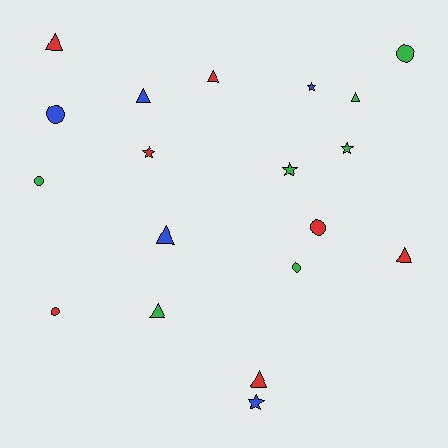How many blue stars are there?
There are 2 blue stars.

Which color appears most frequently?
Green, with 7 objects.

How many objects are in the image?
There are 19 objects.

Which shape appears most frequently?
Triangle, with 8 objects.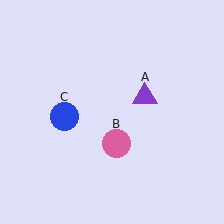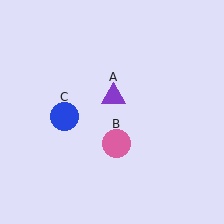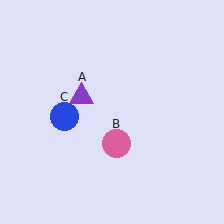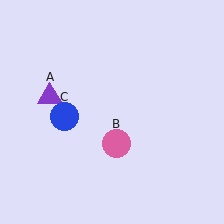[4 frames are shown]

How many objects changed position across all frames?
1 object changed position: purple triangle (object A).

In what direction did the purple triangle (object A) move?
The purple triangle (object A) moved left.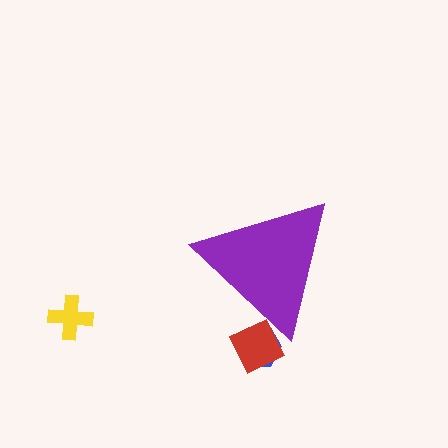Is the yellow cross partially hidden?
No, the yellow cross is fully visible.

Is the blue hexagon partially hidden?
Yes, the blue hexagon is partially hidden behind the purple triangle.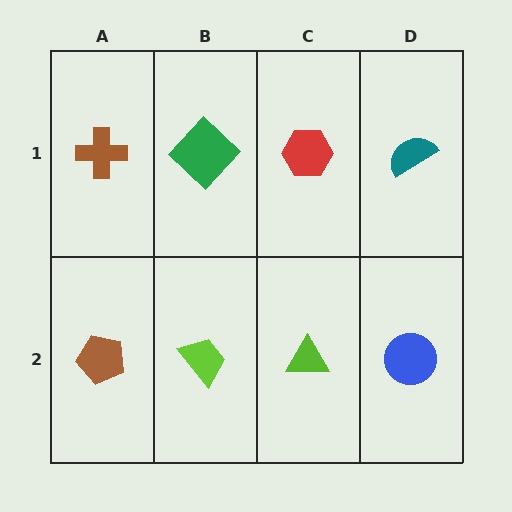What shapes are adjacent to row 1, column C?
A lime triangle (row 2, column C), a green diamond (row 1, column B), a teal semicircle (row 1, column D).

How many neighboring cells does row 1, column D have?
2.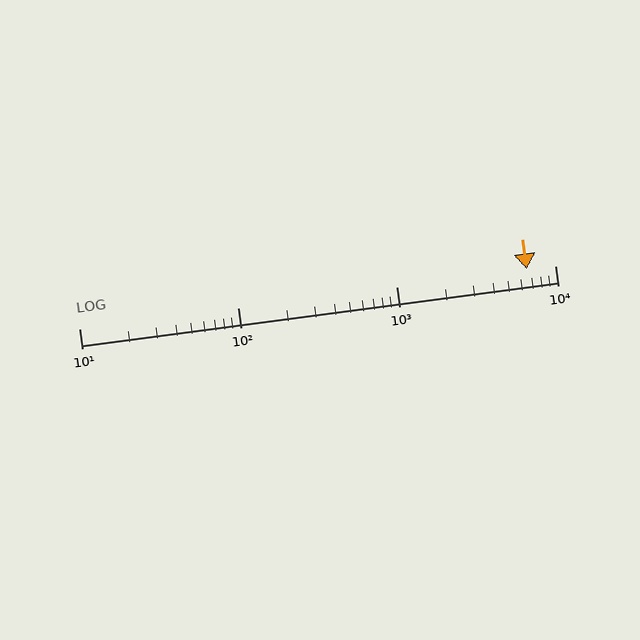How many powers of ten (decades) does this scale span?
The scale spans 3 decades, from 10 to 10000.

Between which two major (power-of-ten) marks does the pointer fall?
The pointer is between 1000 and 10000.